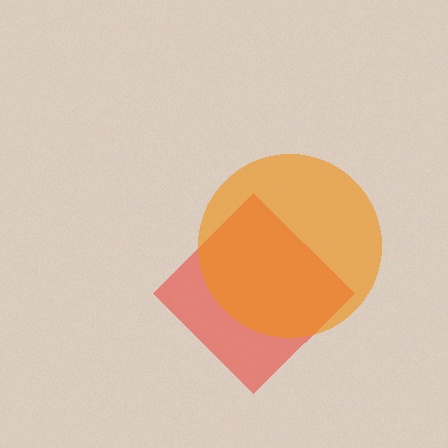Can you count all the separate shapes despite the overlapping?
Yes, there are 2 separate shapes.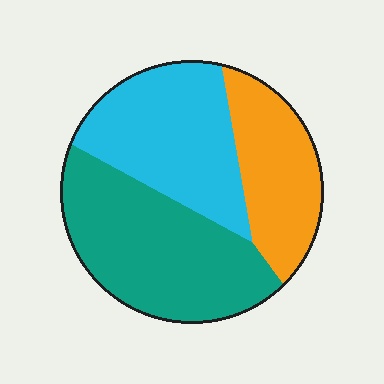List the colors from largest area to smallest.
From largest to smallest: teal, cyan, orange.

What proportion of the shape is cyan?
Cyan takes up between a third and a half of the shape.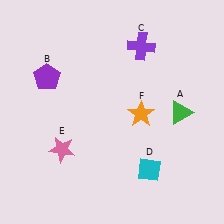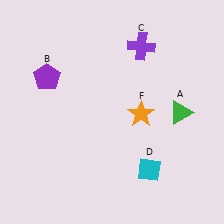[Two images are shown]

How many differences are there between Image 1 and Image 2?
There is 1 difference between the two images.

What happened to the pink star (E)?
The pink star (E) was removed in Image 2. It was in the bottom-left area of Image 1.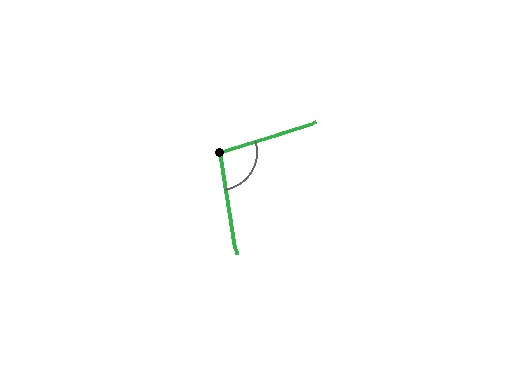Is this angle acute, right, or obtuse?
It is obtuse.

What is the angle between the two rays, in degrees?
Approximately 98 degrees.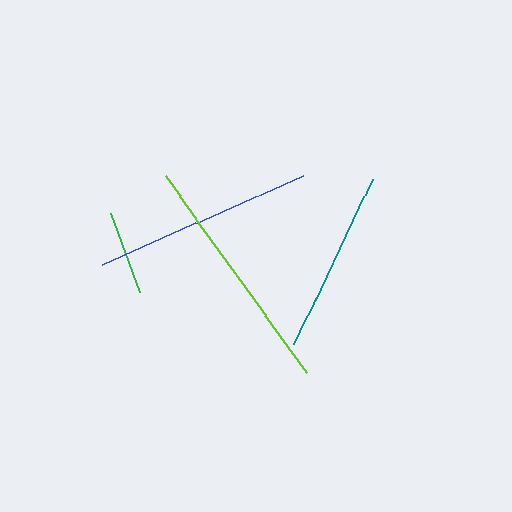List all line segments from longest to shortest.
From longest to shortest: lime, blue, teal, green.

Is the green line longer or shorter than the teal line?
The teal line is longer than the green line.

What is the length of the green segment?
The green segment is approximately 85 pixels long.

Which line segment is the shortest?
The green line is the shortest at approximately 85 pixels.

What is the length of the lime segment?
The lime segment is approximately 243 pixels long.